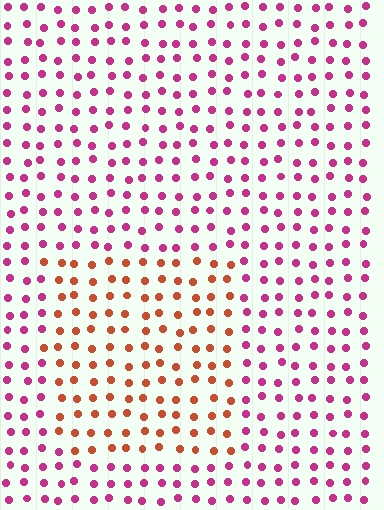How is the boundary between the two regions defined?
The boundary is defined purely by a slight shift in hue (about 48 degrees). Spacing, size, and orientation are identical on both sides.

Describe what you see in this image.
The image is filled with small magenta elements in a uniform arrangement. A rectangle-shaped region is visible where the elements are tinted to a slightly different hue, forming a subtle color boundary.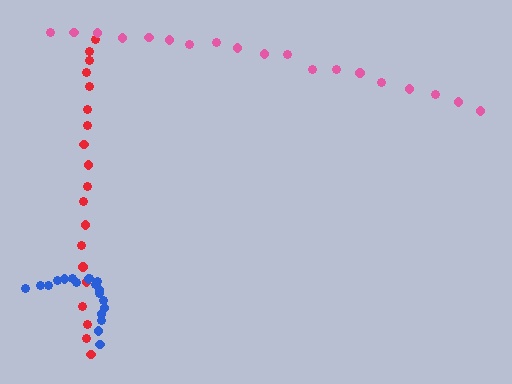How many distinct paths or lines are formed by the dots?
There are 3 distinct paths.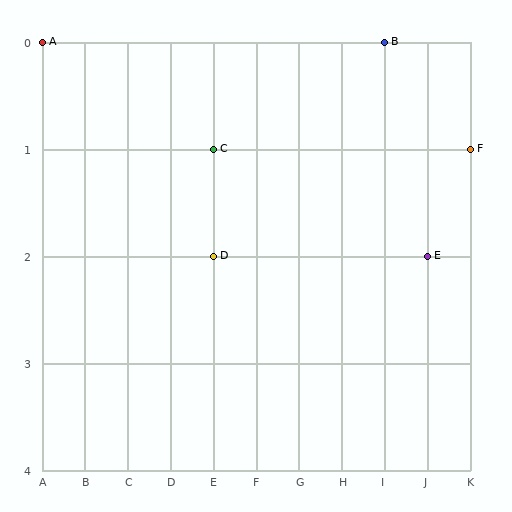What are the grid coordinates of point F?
Point F is at grid coordinates (K, 1).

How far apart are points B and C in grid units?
Points B and C are 4 columns and 1 row apart (about 4.1 grid units diagonally).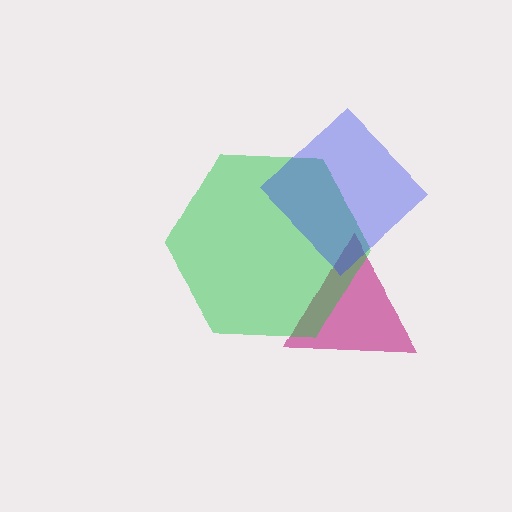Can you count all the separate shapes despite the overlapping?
Yes, there are 3 separate shapes.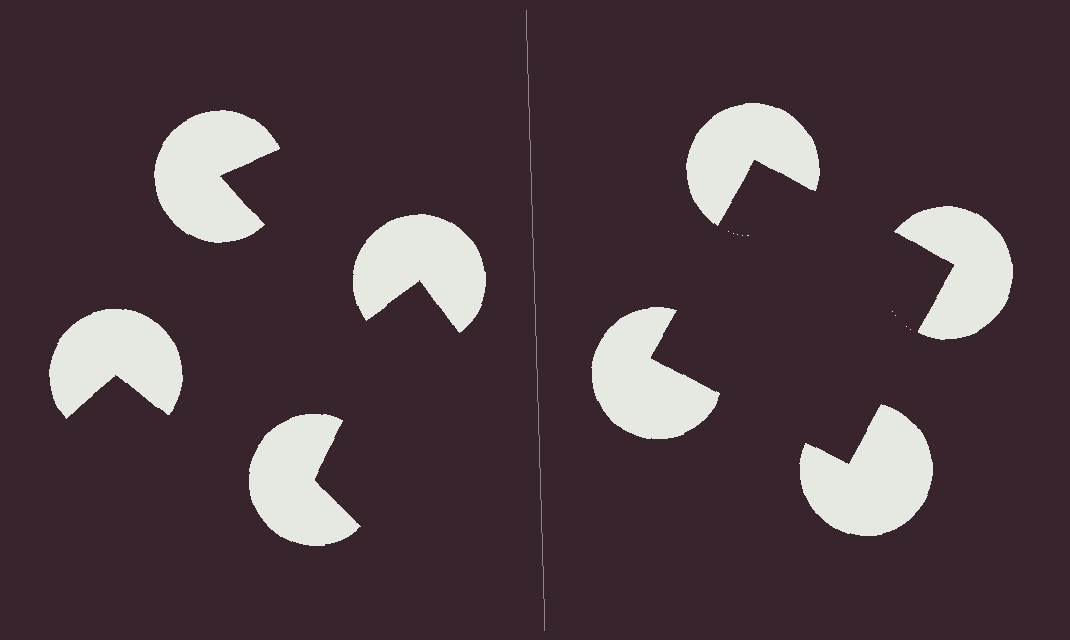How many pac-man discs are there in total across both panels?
8 — 4 on each side.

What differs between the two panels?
The pac-man discs are positioned identically on both sides; only the wedge orientations differ. On the right they align to a square; on the left they are misaligned.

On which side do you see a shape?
An illusory square appears on the right side. On the left side the wedge cuts are rotated, so no coherent shape forms.